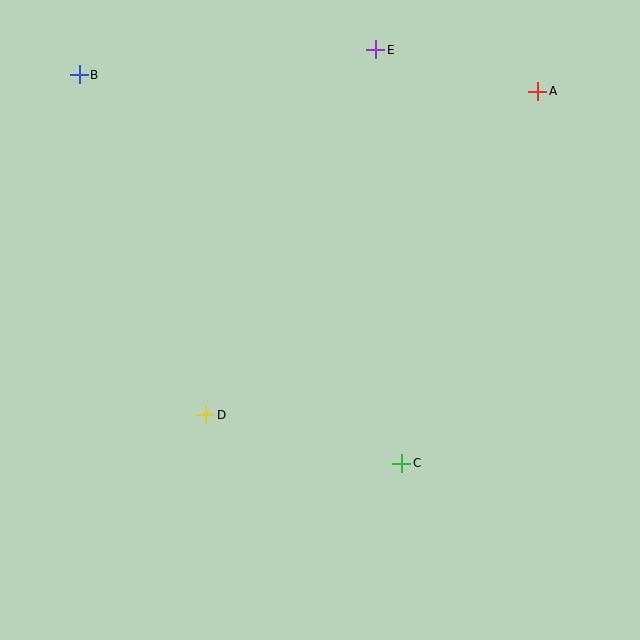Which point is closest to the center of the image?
Point D at (206, 415) is closest to the center.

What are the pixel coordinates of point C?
Point C is at (402, 463).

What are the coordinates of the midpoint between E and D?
The midpoint between E and D is at (291, 232).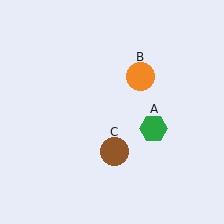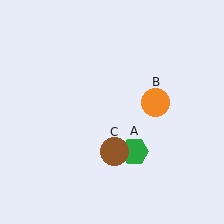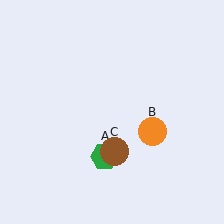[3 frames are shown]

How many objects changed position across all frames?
2 objects changed position: green hexagon (object A), orange circle (object B).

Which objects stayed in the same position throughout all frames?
Brown circle (object C) remained stationary.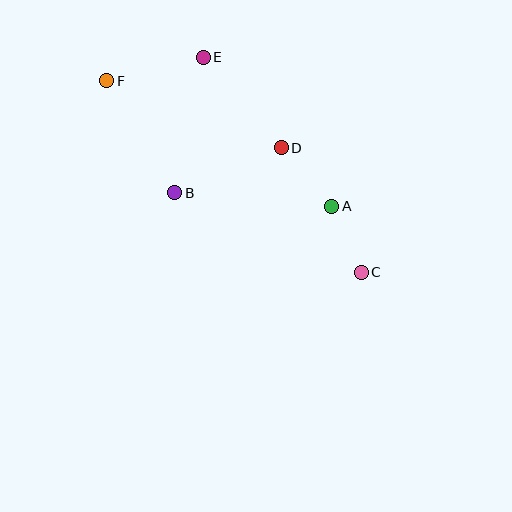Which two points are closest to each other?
Points A and C are closest to each other.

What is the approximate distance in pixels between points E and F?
The distance between E and F is approximately 99 pixels.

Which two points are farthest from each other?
Points C and F are farthest from each other.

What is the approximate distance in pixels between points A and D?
The distance between A and D is approximately 78 pixels.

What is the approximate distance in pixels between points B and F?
The distance between B and F is approximately 131 pixels.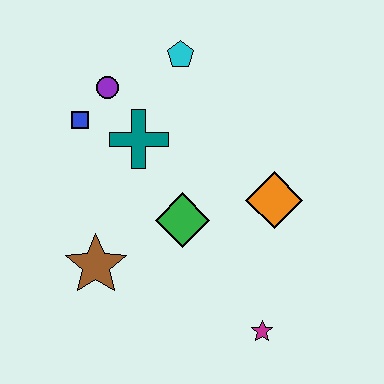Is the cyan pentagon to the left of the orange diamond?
Yes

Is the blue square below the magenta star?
No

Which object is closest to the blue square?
The purple circle is closest to the blue square.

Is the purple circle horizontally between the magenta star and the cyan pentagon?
No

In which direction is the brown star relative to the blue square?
The brown star is below the blue square.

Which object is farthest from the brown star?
The cyan pentagon is farthest from the brown star.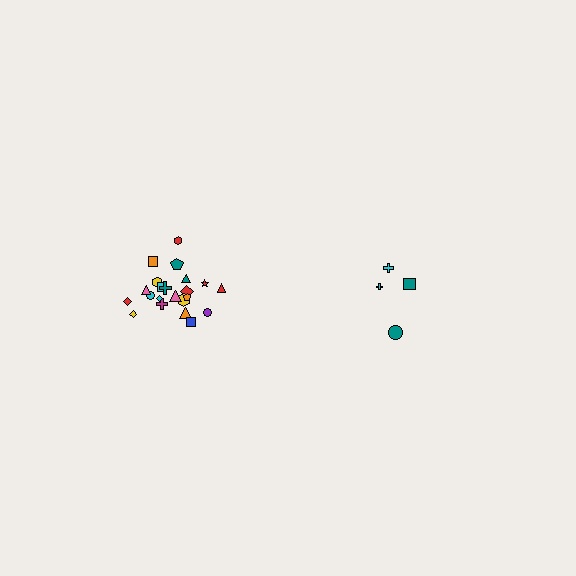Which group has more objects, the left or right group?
The left group.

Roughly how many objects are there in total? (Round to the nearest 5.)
Roughly 25 objects in total.